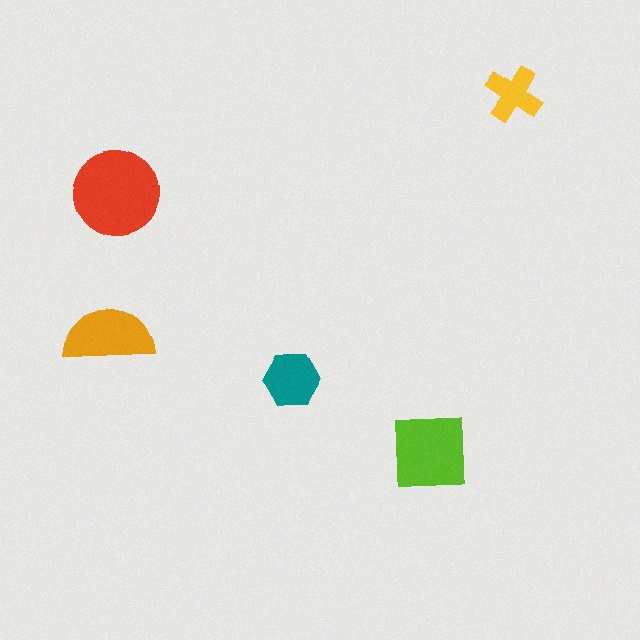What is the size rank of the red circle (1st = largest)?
1st.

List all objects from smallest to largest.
The yellow cross, the teal hexagon, the orange semicircle, the lime square, the red circle.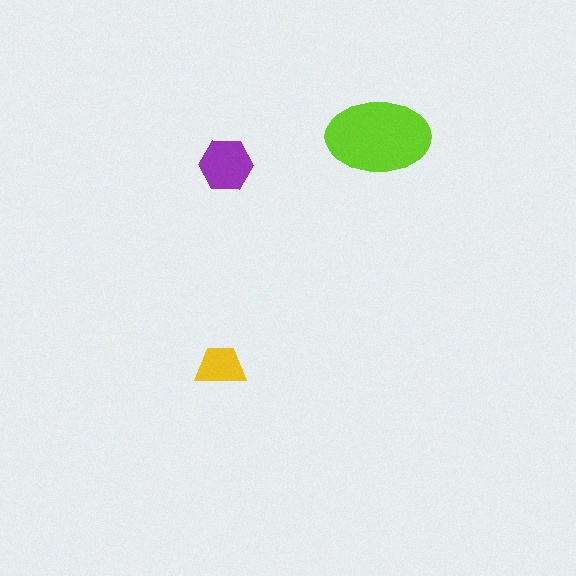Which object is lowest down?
The yellow trapezoid is bottommost.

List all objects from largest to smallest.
The lime ellipse, the purple hexagon, the yellow trapezoid.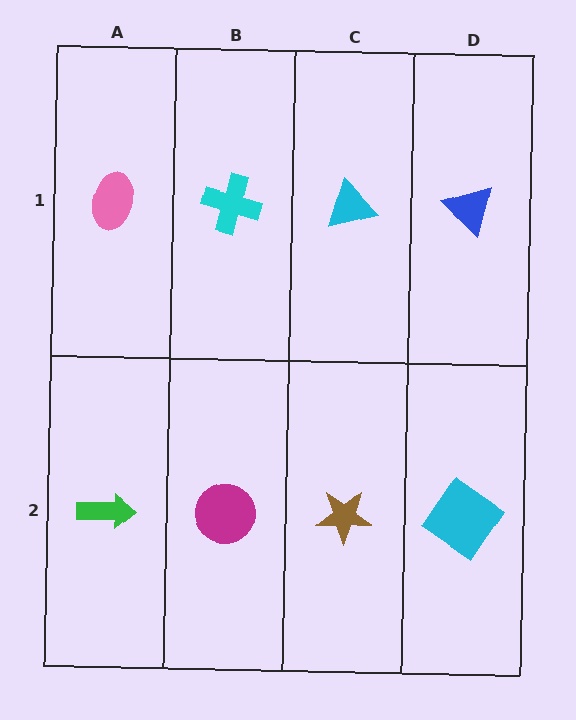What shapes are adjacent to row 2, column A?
A pink ellipse (row 1, column A), a magenta circle (row 2, column B).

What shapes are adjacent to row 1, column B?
A magenta circle (row 2, column B), a pink ellipse (row 1, column A), a cyan triangle (row 1, column C).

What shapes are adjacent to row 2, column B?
A cyan cross (row 1, column B), a green arrow (row 2, column A), a brown star (row 2, column C).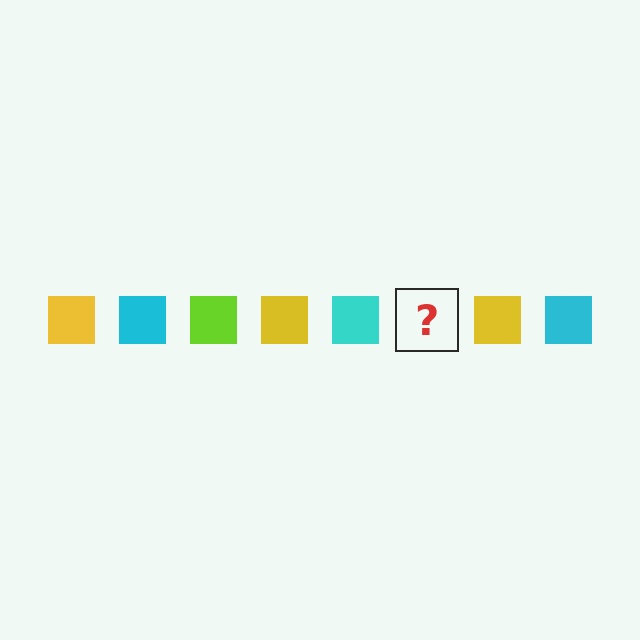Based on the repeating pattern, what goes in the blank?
The blank should be a lime square.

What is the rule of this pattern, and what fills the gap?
The rule is that the pattern cycles through yellow, cyan, lime squares. The gap should be filled with a lime square.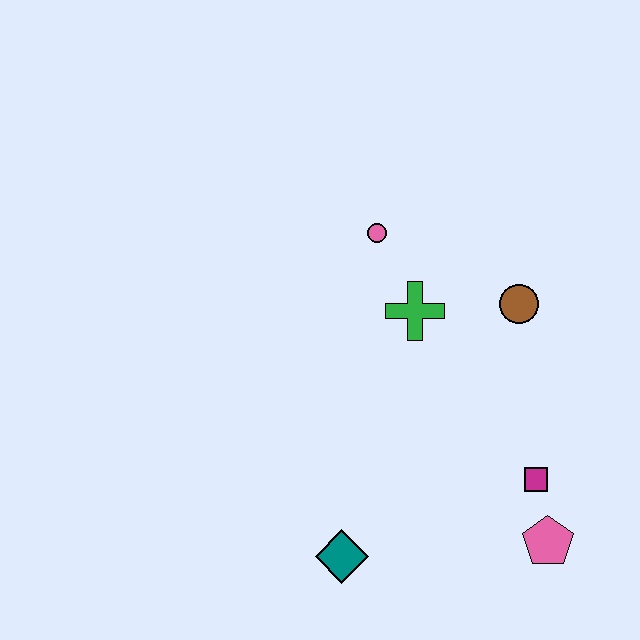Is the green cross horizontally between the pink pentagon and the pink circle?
Yes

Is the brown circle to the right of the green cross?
Yes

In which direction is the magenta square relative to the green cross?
The magenta square is below the green cross.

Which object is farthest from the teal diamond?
The pink circle is farthest from the teal diamond.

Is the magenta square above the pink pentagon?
Yes